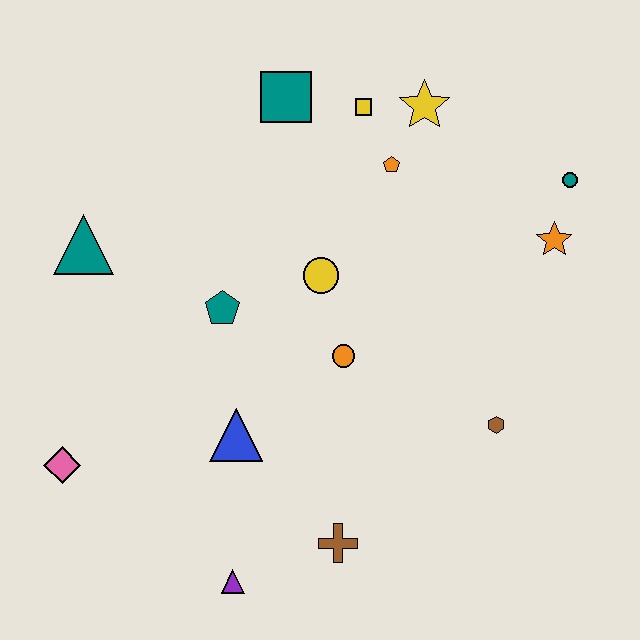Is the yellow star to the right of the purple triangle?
Yes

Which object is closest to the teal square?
The yellow square is closest to the teal square.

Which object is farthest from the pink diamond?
The teal circle is farthest from the pink diamond.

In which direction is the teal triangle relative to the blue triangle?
The teal triangle is above the blue triangle.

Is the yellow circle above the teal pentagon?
Yes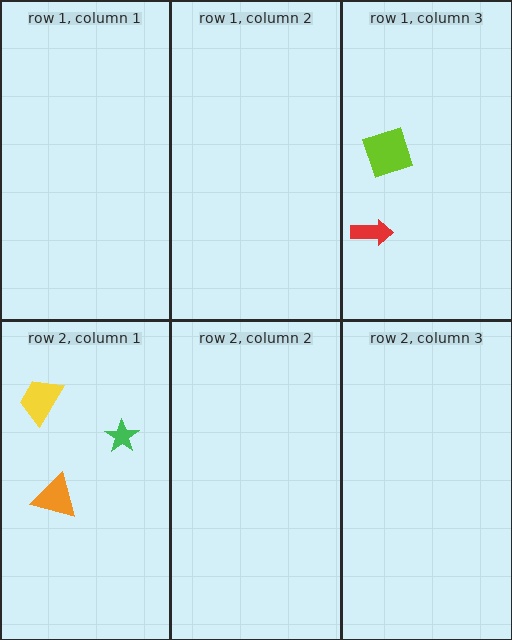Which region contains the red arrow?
The row 1, column 3 region.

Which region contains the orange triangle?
The row 2, column 1 region.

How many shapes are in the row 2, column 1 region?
3.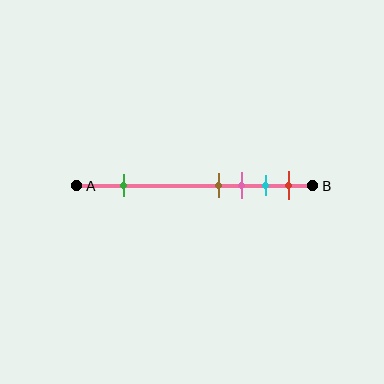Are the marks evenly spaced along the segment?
No, the marks are not evenly spaced.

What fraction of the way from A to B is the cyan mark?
The cyan mark is approximately 80% (0.8) of the way from A to B.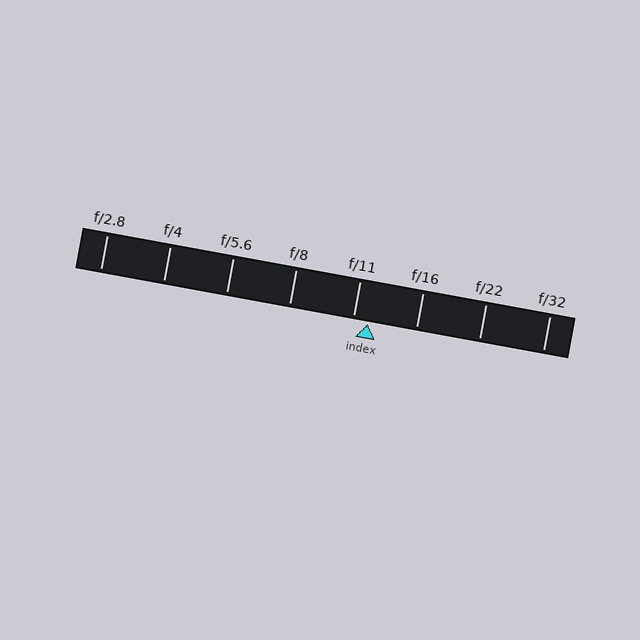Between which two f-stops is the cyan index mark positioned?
The index mark is between f/11 and f/16.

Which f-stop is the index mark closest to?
The index mark is closest to f/11.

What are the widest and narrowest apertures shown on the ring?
The widest aperture shown is f/2.8 and the narrowest is f/32.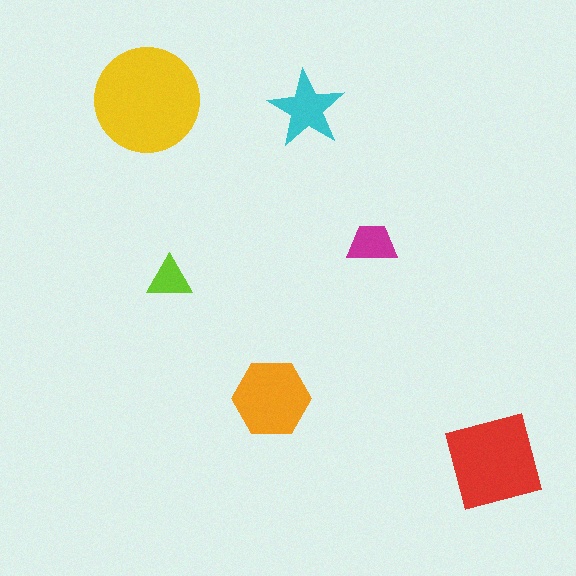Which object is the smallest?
The lime triangle.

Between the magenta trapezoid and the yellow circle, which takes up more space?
The yellow circle.